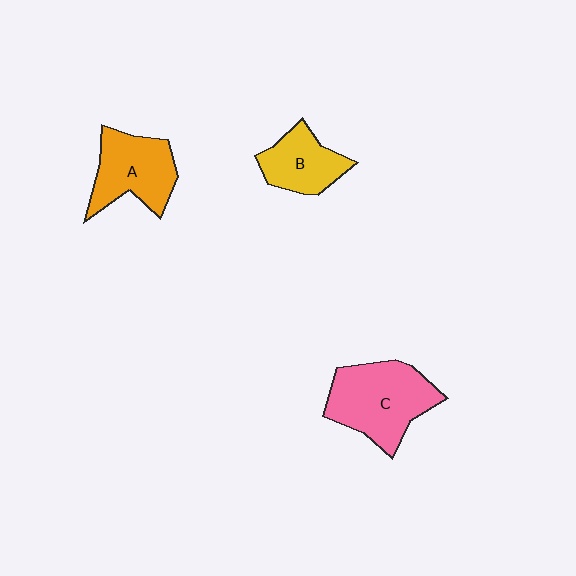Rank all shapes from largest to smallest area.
From largest to smallest: C (pink), A (orange), B (yellow).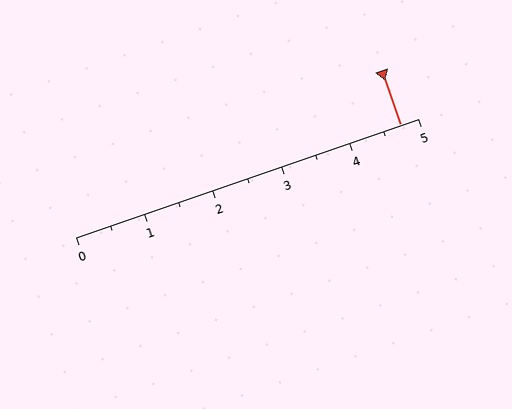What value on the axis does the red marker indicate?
The marker indicates approximately 4.8.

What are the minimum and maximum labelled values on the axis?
The axis runs from 0 to 5.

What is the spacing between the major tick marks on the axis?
The major ticks are spaced 1 apart.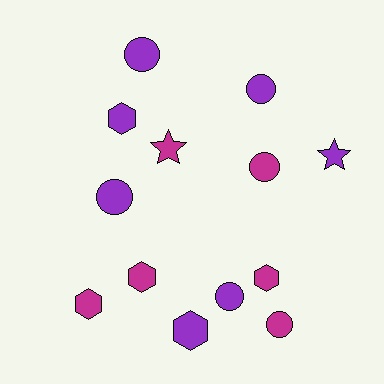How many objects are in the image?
There are 13 objects.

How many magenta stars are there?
There is 1 magenta star.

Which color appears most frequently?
Purple, with 7 objects.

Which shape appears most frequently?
Circle, with 6 objects.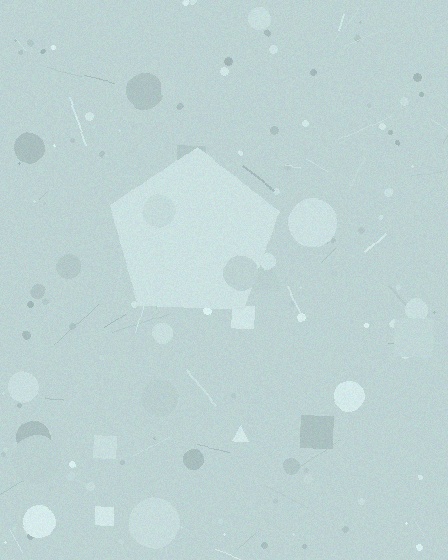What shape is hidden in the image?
A pentagon is hidden in the image.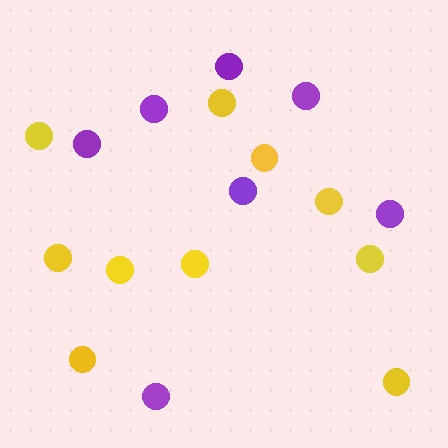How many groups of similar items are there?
There are 2 groups: one group of yellow circles (10) and one group of purple circles (7).